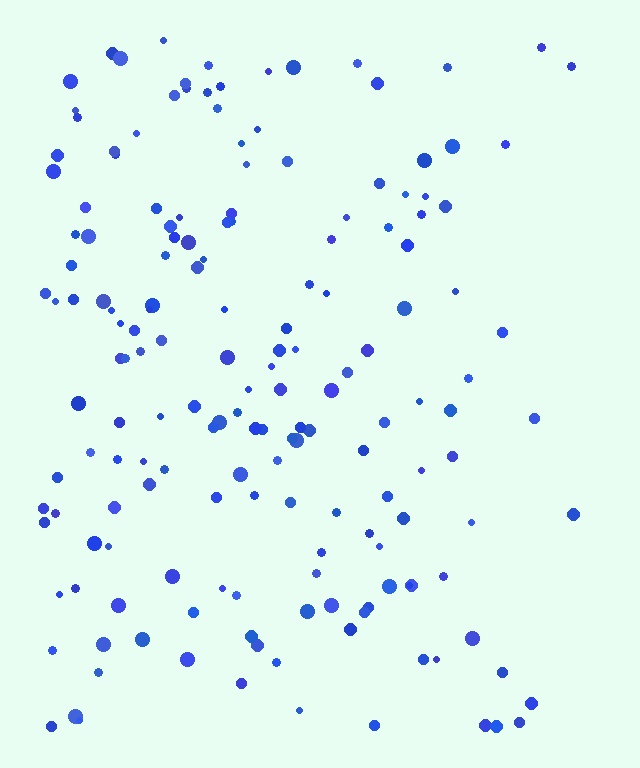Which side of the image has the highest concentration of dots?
The left.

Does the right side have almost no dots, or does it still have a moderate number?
Still a moderate number, just noticeably fewer than the left.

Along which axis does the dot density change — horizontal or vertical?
Horizontal.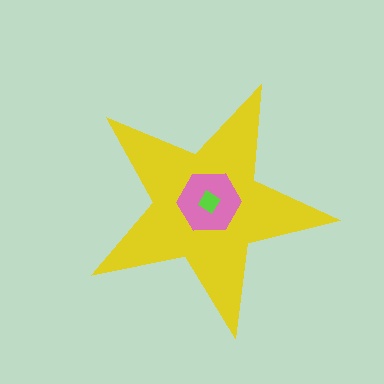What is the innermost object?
The lime diamond.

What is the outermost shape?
The yellow star.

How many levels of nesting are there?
3.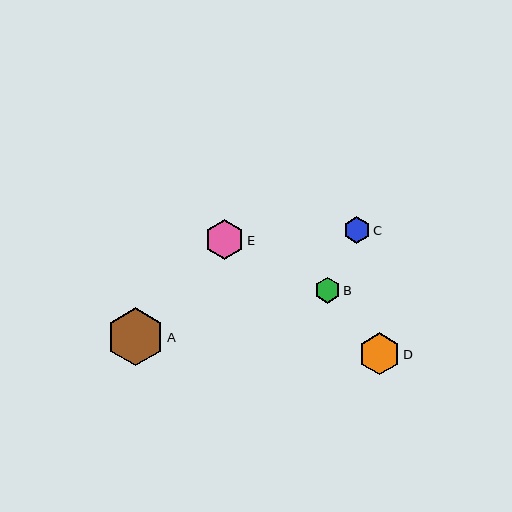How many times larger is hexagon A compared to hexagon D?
Hexagon A is approximately 1.4 times the size of hexagon D.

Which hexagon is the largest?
Hexagon A is the largest with a size of approximately 58 pixels.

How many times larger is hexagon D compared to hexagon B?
Hexagon D is approximately 1.6 times the size of hexagon B.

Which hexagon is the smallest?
Hexagon B is the smallest with a size of approximately 26 pixels.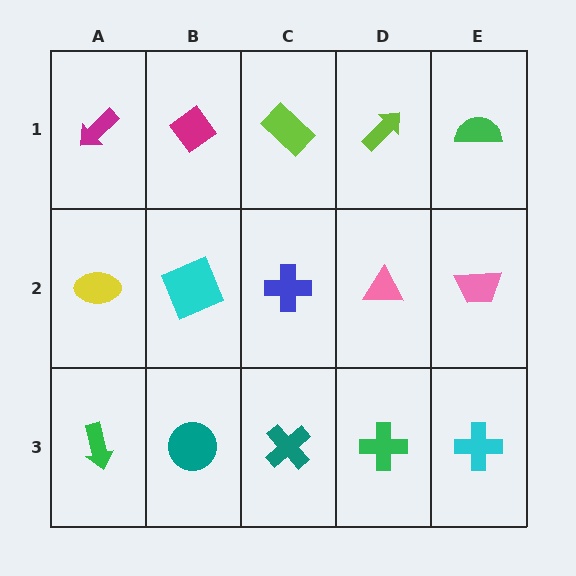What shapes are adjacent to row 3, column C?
A blue cross (row 2, column C), a teal circle (row 3, column B), a green cross (row 3, column D).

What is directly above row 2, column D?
A lime arrow.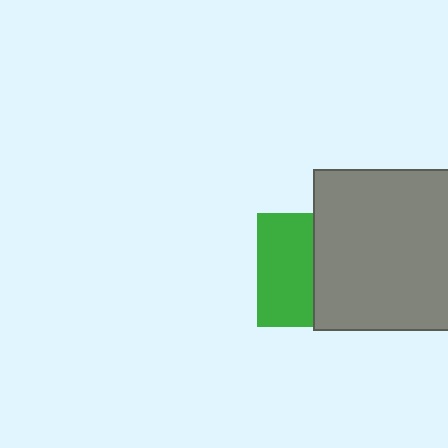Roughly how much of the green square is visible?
About half of it is visible (roughly 49%).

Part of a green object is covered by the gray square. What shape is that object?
It is a square.